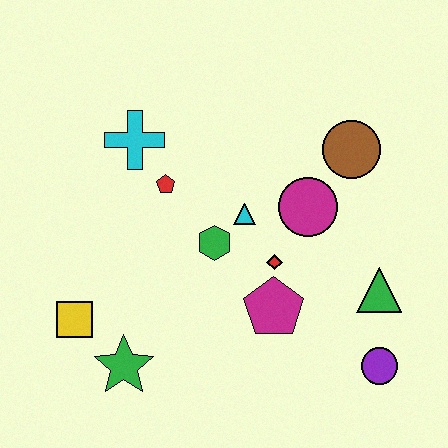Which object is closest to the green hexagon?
The cyan triangle is closest to the green hexagon.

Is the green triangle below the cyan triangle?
Yes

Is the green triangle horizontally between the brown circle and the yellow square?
No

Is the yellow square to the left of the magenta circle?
Yes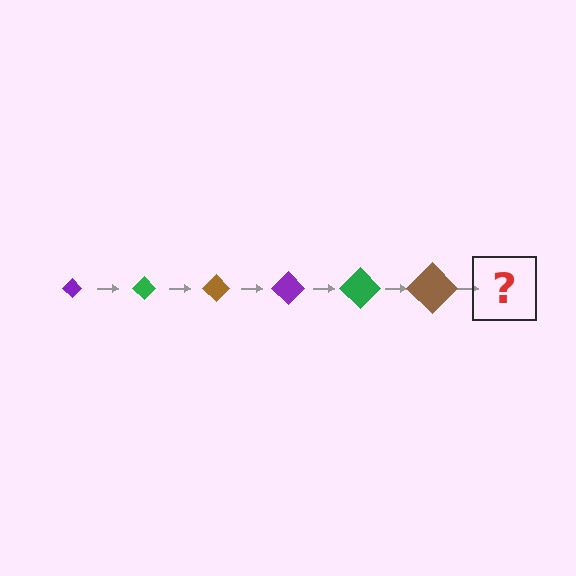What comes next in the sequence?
The next element should be a purple diamond, larger than the previous one.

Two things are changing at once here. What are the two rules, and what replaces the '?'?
The two rules are that the diamond grows larger each step and the color cycles through purple, green, and brown. The '?' should be a purple diamond, larger than the previous one.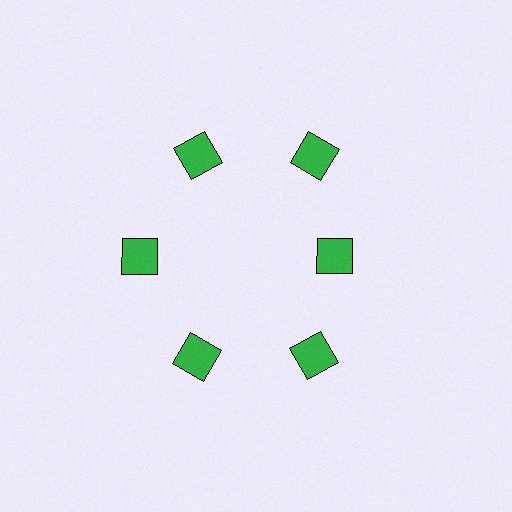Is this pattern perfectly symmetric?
No. The 6 green squares are arranged in a ring, but one element near the 3 o'clock position is pulled inward toward the center, breaking the 6-fold rotational symmetry.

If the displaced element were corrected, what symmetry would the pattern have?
It would have 6-fold rotational symmetry — the pattern would map onto itself every 60 degrees.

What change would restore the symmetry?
The symmetry would be restored by moving it outward, back onto the ring so that all 6 squares sit at equal angles and equal distance from the center.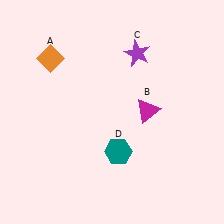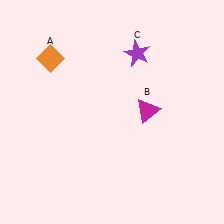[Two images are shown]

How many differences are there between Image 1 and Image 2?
There is 1 difference between the two images.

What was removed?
The teal hexagon (D) was removed in Image 2.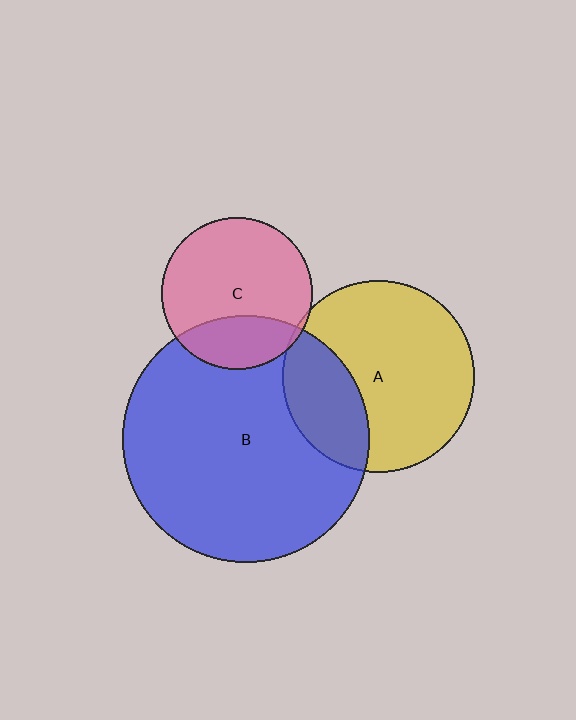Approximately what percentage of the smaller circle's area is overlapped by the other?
Approximately 30%.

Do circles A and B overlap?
Yes.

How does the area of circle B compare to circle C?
Approximately 2.7 times.